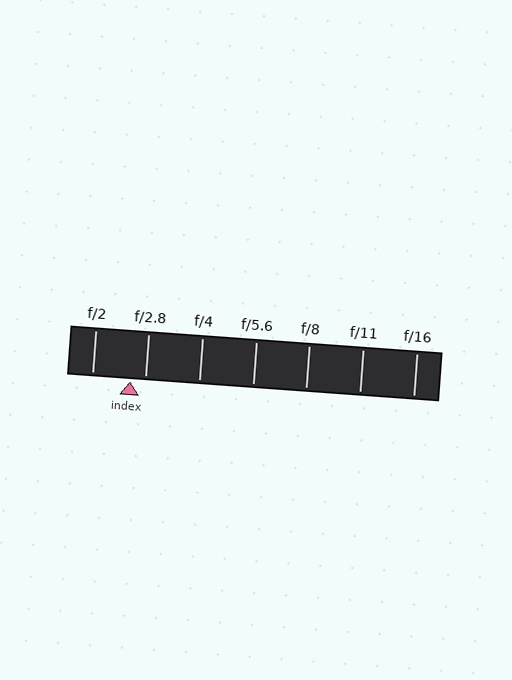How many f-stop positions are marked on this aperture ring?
There are 7 f-stop positions marked.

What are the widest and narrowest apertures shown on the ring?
The widest aperture shown is f/2 and the narrowest is f/16.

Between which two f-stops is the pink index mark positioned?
The index mark is between f/2 and f/2.8.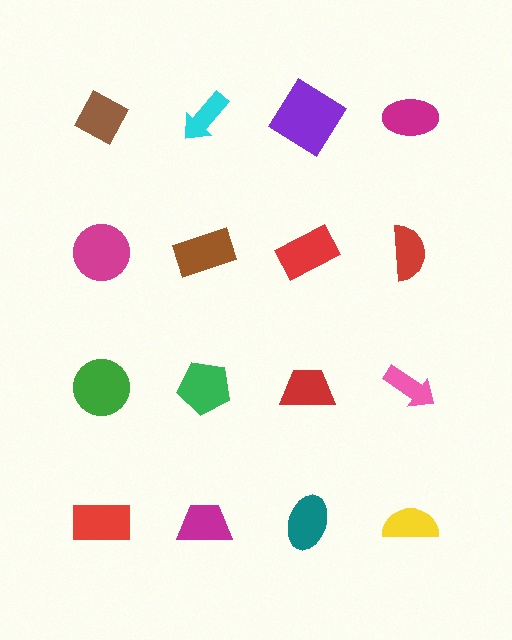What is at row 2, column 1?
A magenta circle.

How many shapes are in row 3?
4 shapes.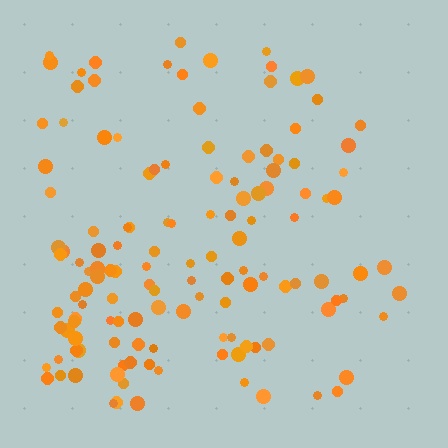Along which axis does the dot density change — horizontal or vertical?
Horizontal.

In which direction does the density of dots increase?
From right to left, with the left side densest.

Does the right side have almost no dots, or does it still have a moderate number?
Still a moderate number, just noticeably fewer than the left.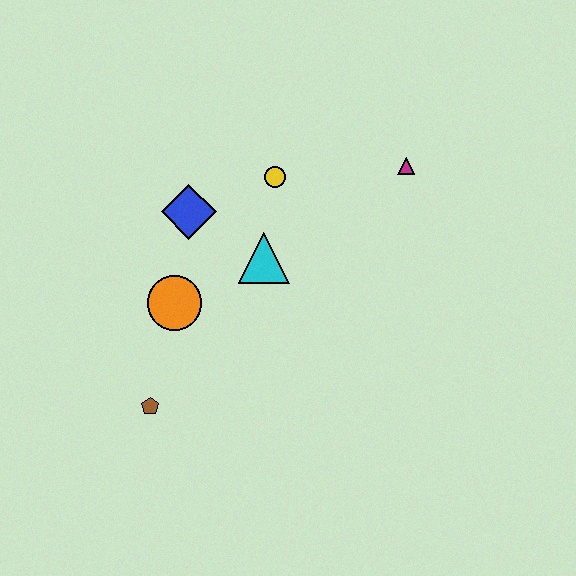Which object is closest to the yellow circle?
The cyan triangle is closest to the yellow circle.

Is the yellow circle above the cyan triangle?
Yes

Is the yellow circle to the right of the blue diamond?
Yes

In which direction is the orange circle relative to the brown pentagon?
The orange circle is above the brown pentagon.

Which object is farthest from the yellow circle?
The brown pentagon is farthest from the yellow circle.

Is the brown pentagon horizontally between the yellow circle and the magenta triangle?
No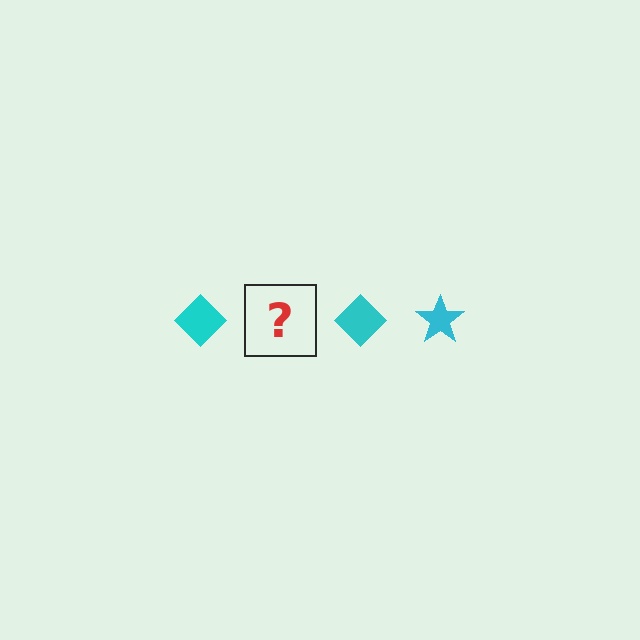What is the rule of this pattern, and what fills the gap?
The rule is that the pattern cycles through diamond, star shapes in cyan. The gap should be filled with a cyan star.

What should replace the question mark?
The question mark should be replaced with a cyan star.